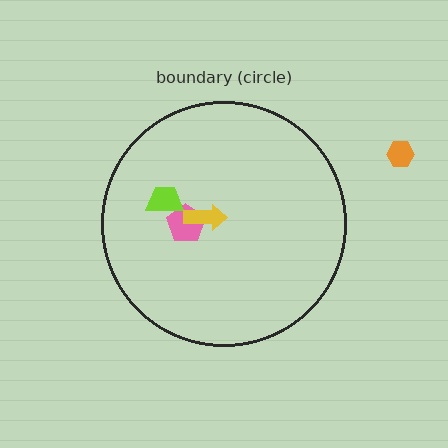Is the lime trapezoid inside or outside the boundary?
Inside.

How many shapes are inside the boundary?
3 inside, 1 outside.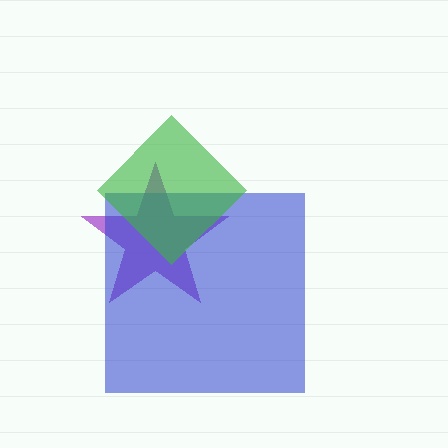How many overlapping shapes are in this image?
There are 3 overlapping shapes in the image.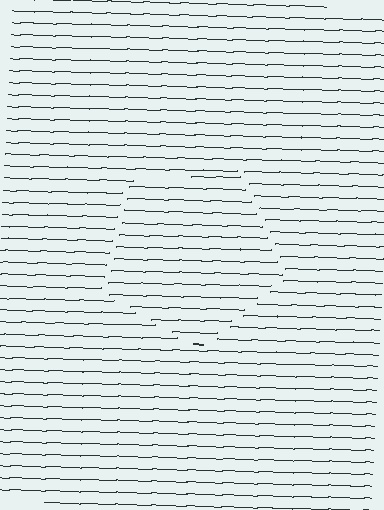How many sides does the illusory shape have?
5 sides — the line-ends trace a pentagon.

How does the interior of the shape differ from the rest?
The interior of the shape contains the same grating, shifted by half a period — the contour is defined by the phase discontinuity where line-ends from the inner and outer gratings abut.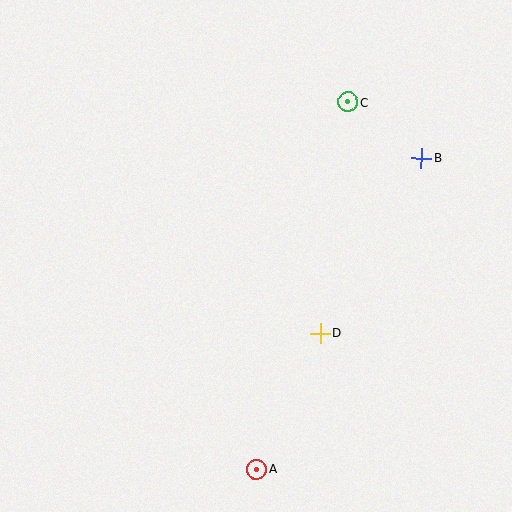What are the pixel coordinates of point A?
Point A is at (256, 469).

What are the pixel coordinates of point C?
Point C is at (348, 102).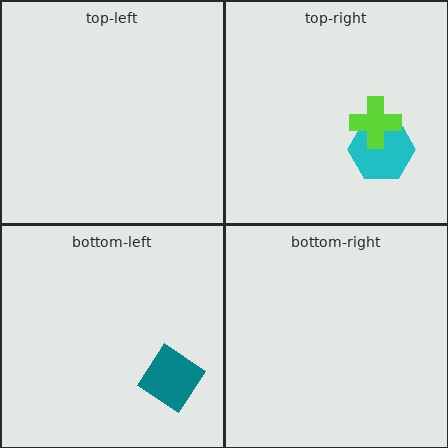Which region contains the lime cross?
The top-right region.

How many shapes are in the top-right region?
2.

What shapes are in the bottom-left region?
The teal diamond.